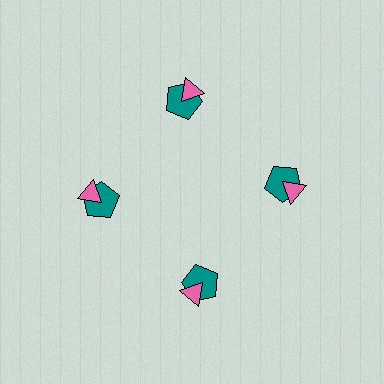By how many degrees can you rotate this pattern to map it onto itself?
The pattern maps onto itself every 90 degrees of rotation.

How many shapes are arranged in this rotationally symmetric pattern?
There are 8 shapes, arranged in 4 groups of 2.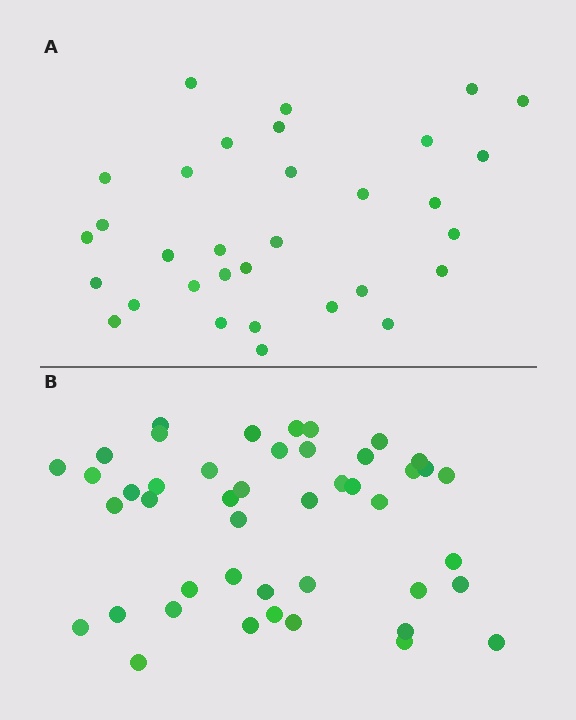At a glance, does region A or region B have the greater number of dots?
Region B (the bottom region) has more dots.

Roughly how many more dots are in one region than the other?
Region B has approximately 15 more dots than region A.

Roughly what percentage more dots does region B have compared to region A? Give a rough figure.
About 40% more.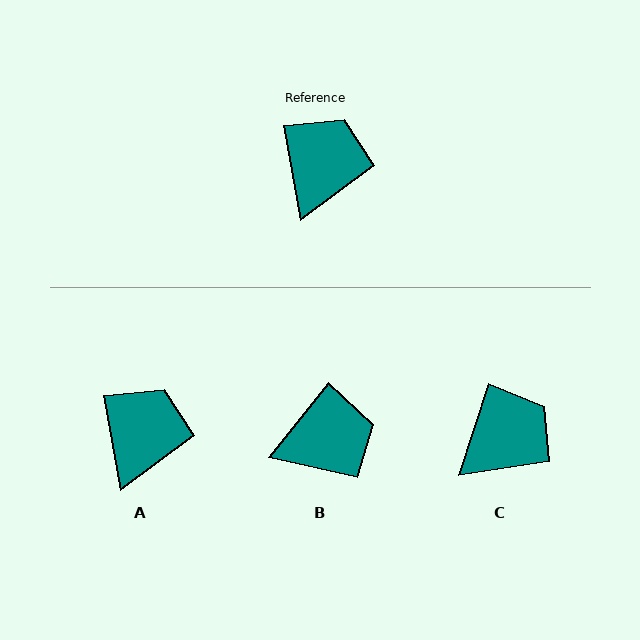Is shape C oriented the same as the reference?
No, it is off by about 28 degrees.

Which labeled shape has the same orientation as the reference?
A.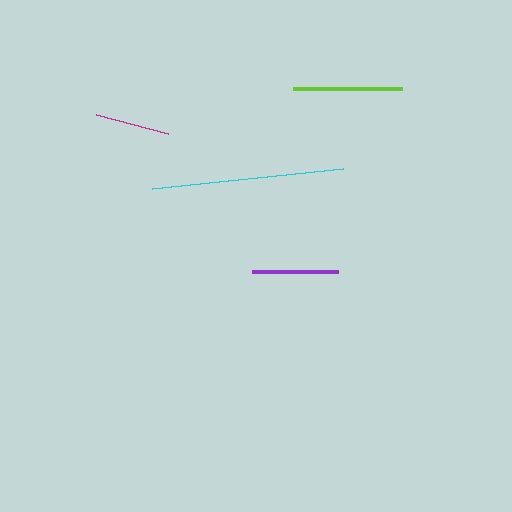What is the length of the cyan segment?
The cyan segment is approximately 191 pixels long.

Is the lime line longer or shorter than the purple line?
The lime line is longer than the purple line.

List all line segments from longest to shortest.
From longest to shortest: cyan, lime, purple, magenta.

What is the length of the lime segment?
The lime segment is approximately 109 pixels long.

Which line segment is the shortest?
The magenta line is the shortest at approximately 74 pixels.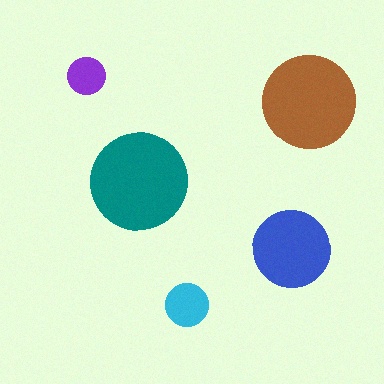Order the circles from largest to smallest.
the teal one, the brown one, the blue one, the cyan one, the purple one.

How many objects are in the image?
There are 5 objects in the image.